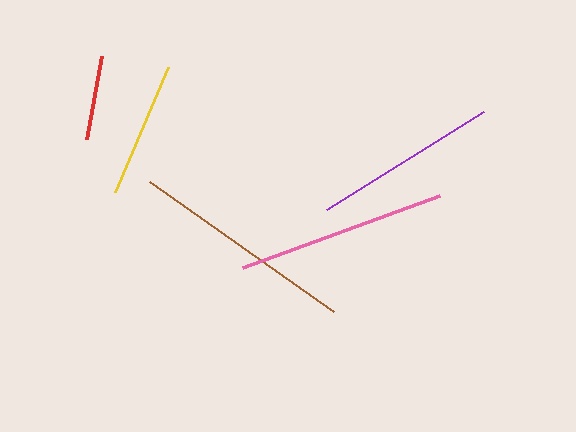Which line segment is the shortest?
The red line is the shortest at approximately 85 pixels.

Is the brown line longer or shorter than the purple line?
The brown line is longer than the purple line.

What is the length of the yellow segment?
The yellow segment is approximately 135 pixels long.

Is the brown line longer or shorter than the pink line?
The brown line is longer than the pink line.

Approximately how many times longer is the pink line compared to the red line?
The pink line is approximately 2.5 times the length of the red line.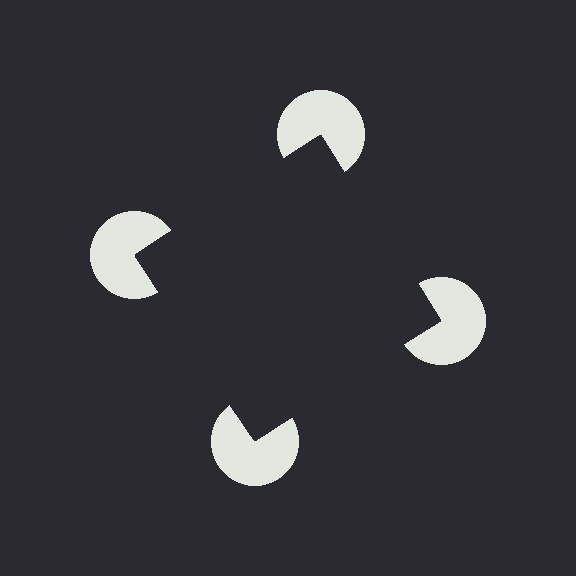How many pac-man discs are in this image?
There are 4 — one at each vertex of the illusory square.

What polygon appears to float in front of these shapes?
An illusory square — its edges are inferred from the aligned wedge cuts in the pac-man discs, not physically drawn.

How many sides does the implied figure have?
4 sides.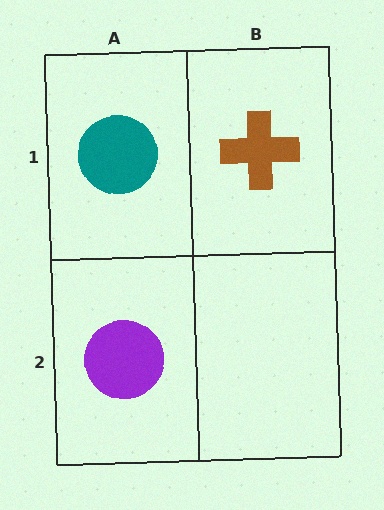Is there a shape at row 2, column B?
No, that cell is empty.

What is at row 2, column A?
A purple circle.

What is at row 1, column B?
A brown cross.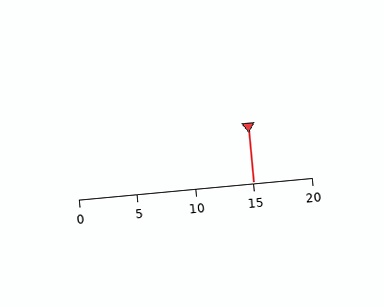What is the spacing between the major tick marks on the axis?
The major ticks are spaced 5 apart.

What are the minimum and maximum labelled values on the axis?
The axis runs from 0 to 20.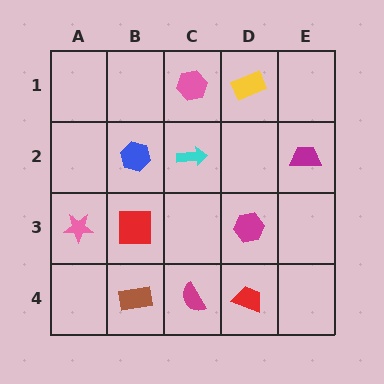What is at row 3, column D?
A magenta hexagon.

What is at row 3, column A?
A pink star.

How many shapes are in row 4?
3 shapes.